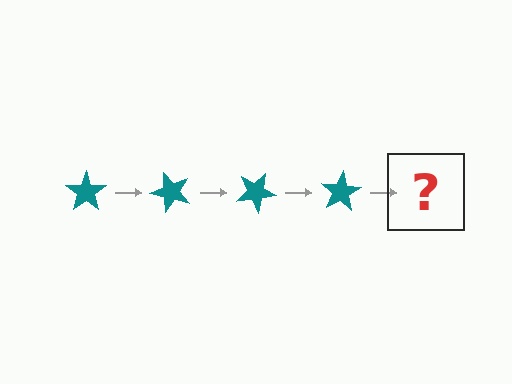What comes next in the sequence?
The next element should be a teal star rotated 200 degrees.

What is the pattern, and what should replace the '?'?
The pattern is that the star rotates 50 degrees each step. The '?' should be a teal star rotated 200 degrees.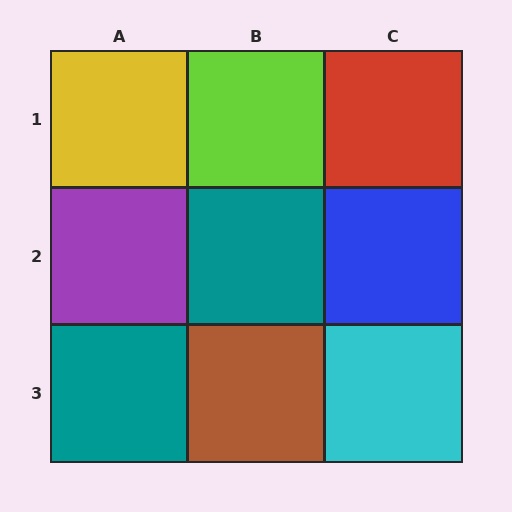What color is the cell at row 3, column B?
Brown.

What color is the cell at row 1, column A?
Yellow.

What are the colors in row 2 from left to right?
Purple, teal, blue.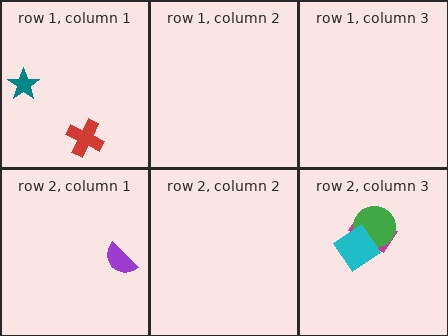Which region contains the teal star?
The row 1, column 1 region.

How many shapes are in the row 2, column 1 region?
1.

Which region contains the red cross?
The row 1, column 1 region.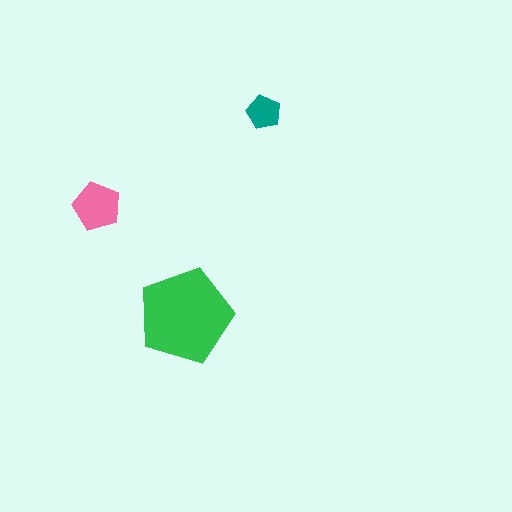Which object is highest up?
The teal pentagon is topmost.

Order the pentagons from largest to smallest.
the green one, the pink one, the teal one.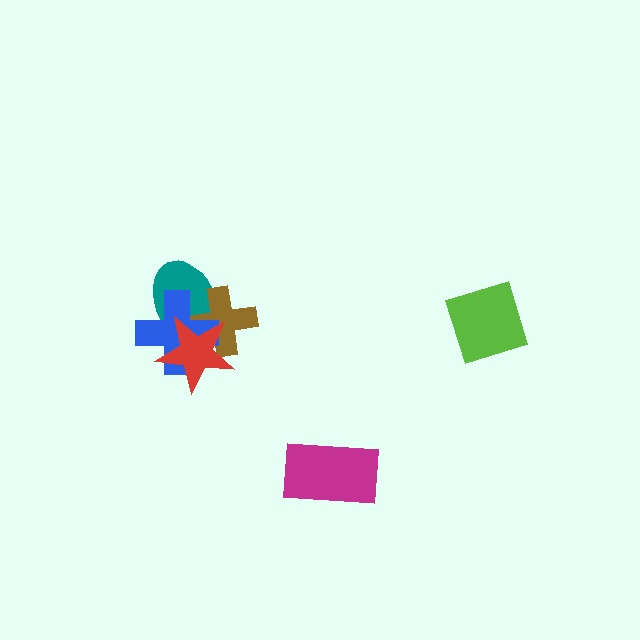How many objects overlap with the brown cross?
3 objects overlap with the brown cross.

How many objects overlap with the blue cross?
3 objects overlap with the blue cross.